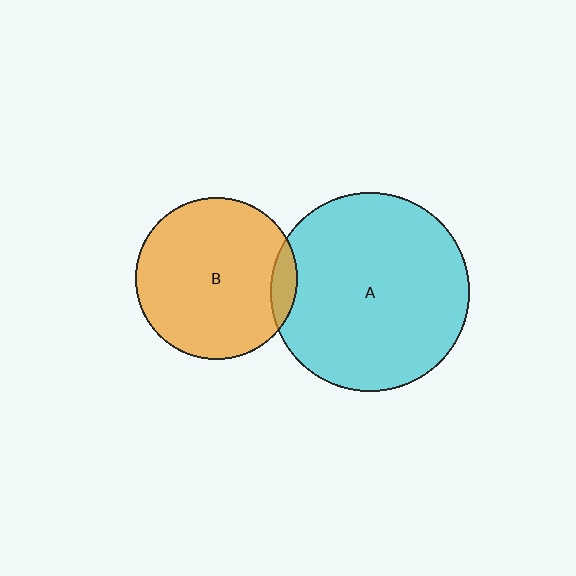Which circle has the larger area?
Circle A (cyan).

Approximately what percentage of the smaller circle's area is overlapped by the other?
Approximately 10%.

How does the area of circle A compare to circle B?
Approximately 1.5 times.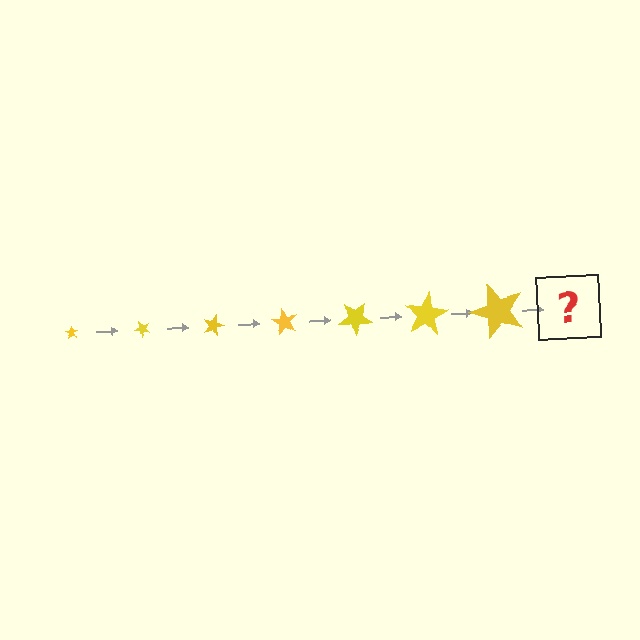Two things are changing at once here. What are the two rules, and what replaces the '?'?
The two rules are that the star grows larger each step and it rotates 45 degrees each step. The '?' should be a star, larger than the previous one and rotated 315 degrees from the start.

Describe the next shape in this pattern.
It should be a star, larger than the previous one and rotated 315 degrees from the start.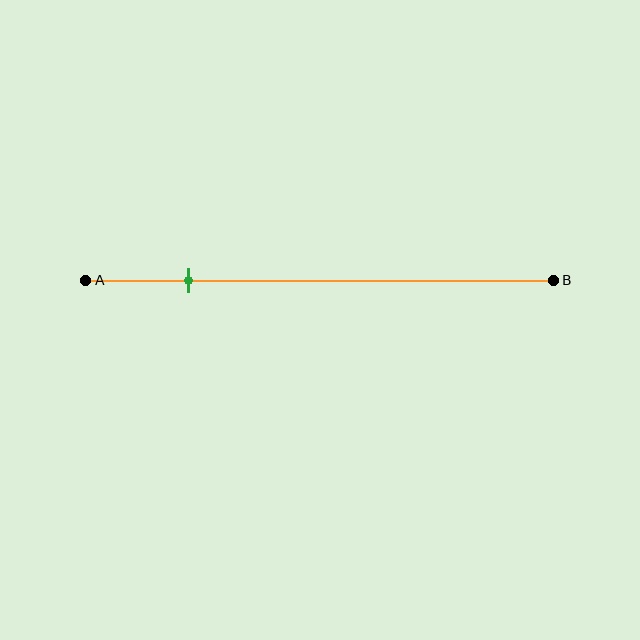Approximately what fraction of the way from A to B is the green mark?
The green mark is approximately 20% of the way from A to B.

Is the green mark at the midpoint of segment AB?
No, the mark is at about 20% from A, not at the 50% midpoint.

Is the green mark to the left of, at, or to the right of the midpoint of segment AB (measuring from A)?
The green mark is to the left of the midpoint of segment AB.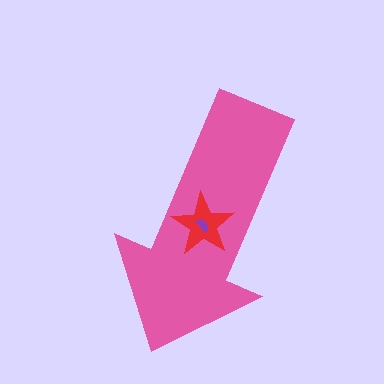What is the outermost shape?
The pink arrow.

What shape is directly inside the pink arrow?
The red star.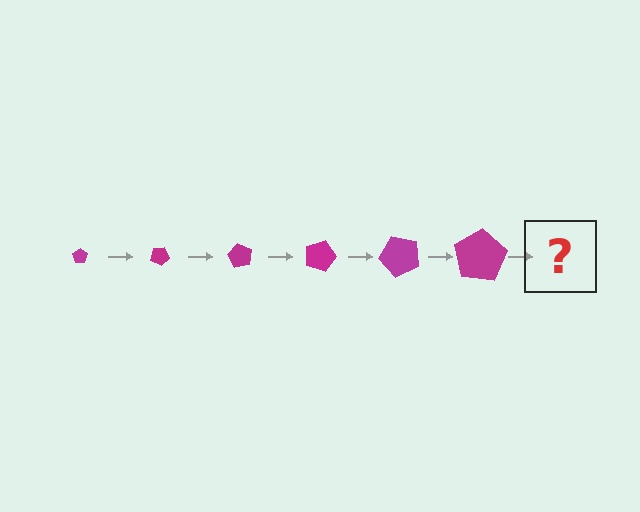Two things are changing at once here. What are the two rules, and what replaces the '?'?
The two rules are that the pentagon grows larger each step and it rotates 30 degrees each step. The '?' should be a pentagon, larger than the previous one and rotated 180 degrees from the start.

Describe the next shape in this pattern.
It should be a pentagon, larger than the previous one and rotated 180 degrees from the start.